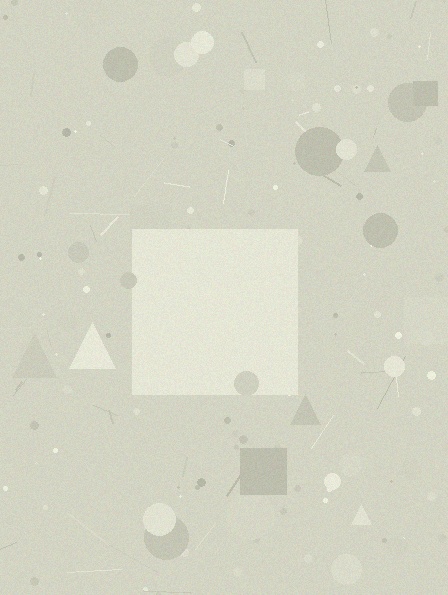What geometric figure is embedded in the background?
A square is embedded in the background.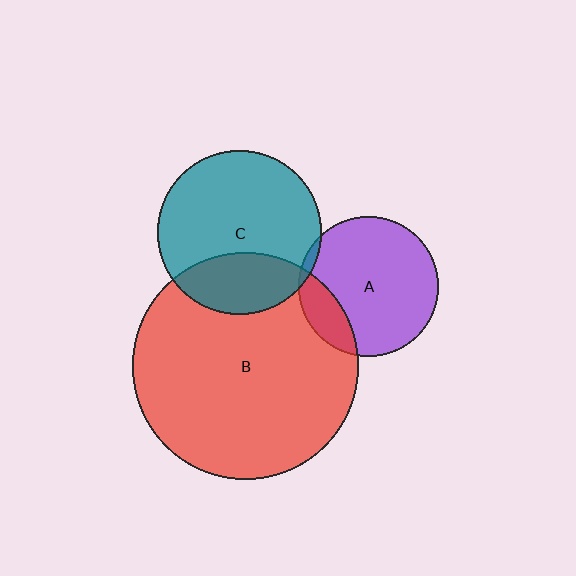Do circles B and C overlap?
Yes.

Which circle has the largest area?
Circle B (red).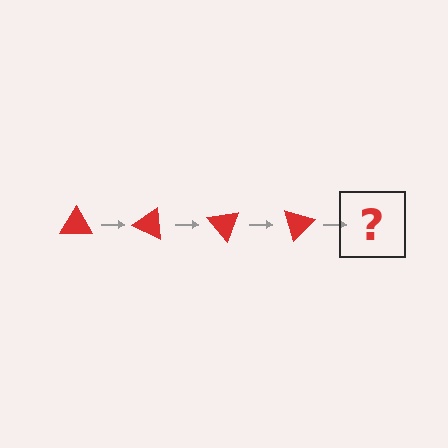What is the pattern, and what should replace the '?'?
The pattern is that the triangle rotates 25 degrees each step. The '?' should be a red triangle rotated 100 degrees.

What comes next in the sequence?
The next element should be a red triangle rotated 100 degrees.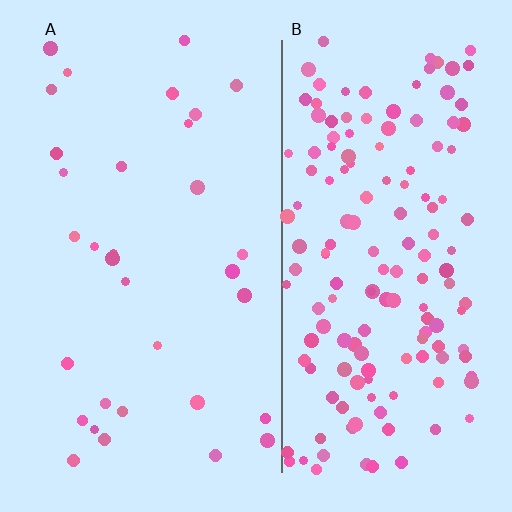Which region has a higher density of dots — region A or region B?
B (the right).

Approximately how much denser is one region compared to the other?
Approximately 4.8× — region B over region A.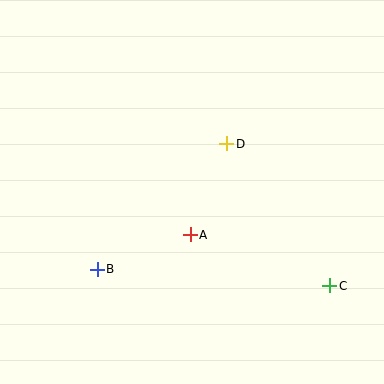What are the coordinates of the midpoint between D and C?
The midpoint between D and C is at (278, 215).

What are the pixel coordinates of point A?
Point A is at (190, 235).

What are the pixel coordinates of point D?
Point D is at (227, 144).